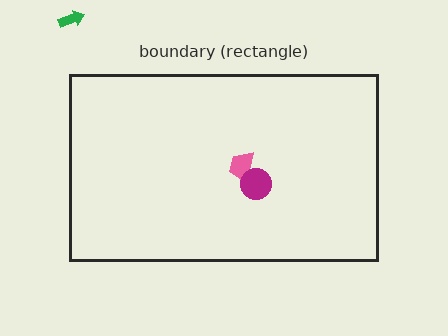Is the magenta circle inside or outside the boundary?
Inside.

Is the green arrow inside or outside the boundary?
Outside.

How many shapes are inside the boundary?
2 inside, 1 outside.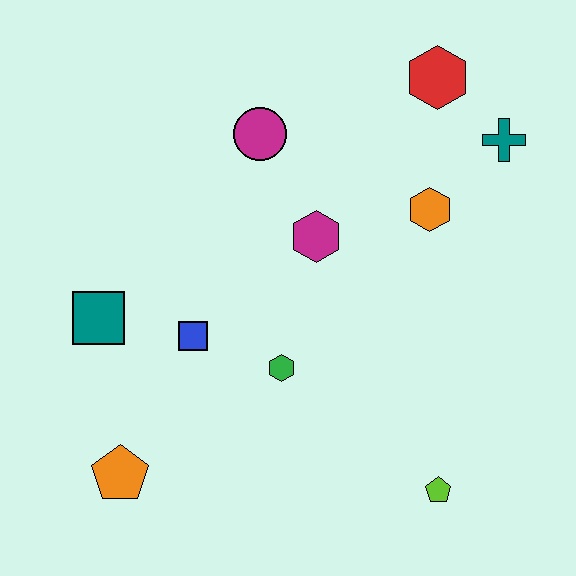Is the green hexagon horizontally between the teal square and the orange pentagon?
No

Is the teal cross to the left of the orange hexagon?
No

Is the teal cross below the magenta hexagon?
No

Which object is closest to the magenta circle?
The magenta hexagon is closest to the magenta circle.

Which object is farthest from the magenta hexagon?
The orange pentagon is farthest from the magenta hexagon.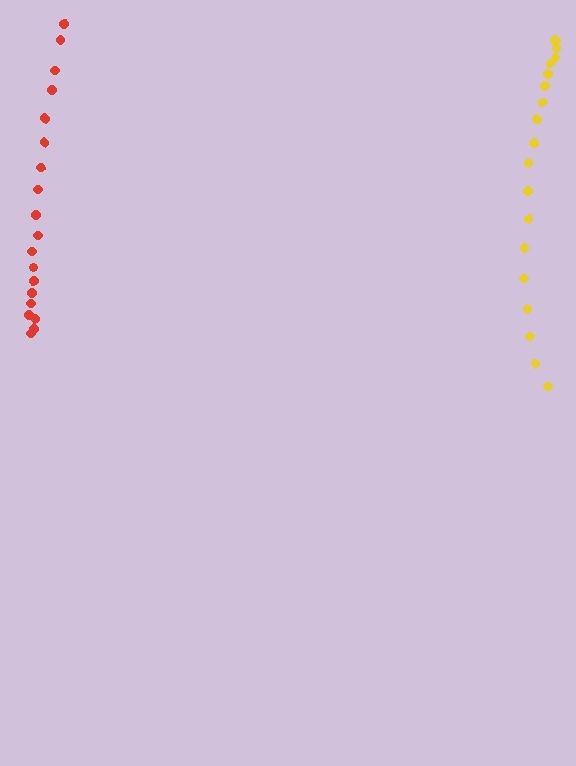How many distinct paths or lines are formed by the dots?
There are 2 distinct paths.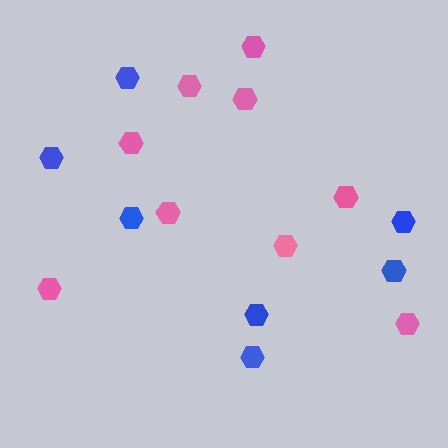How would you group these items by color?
There are 2 groups: one group of blue hexagons (7) and one group of pink hexagons (9).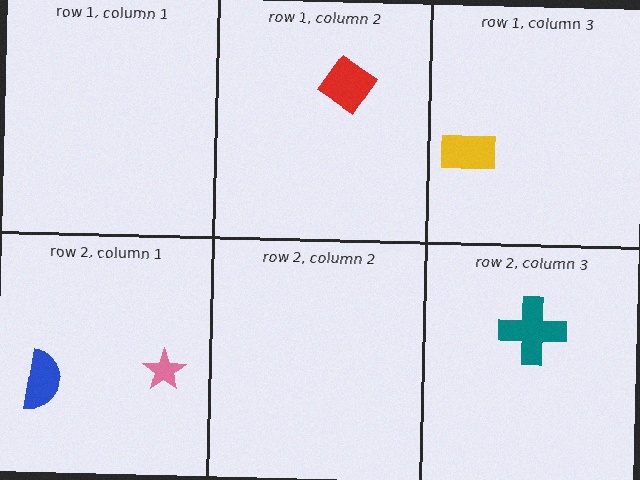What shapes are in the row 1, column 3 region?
The yellow rectangle.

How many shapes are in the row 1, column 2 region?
1.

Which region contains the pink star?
The row 2, column 1 region.